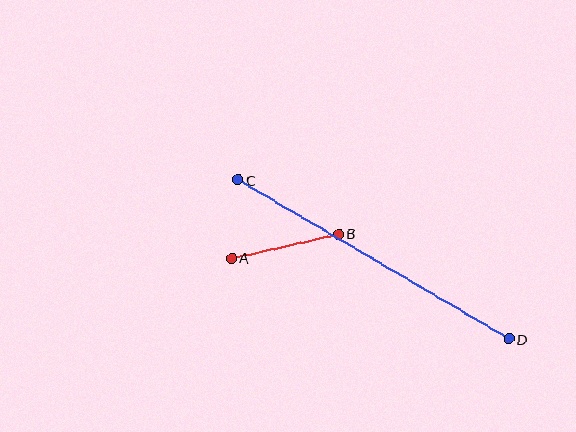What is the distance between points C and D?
The distance is approximately 314 pixels.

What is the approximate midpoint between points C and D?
The midpoint is at approximately (373, 259) pixels.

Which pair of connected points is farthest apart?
Points C and D are farthest apart.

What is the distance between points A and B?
The distance is approximately 110 pixels.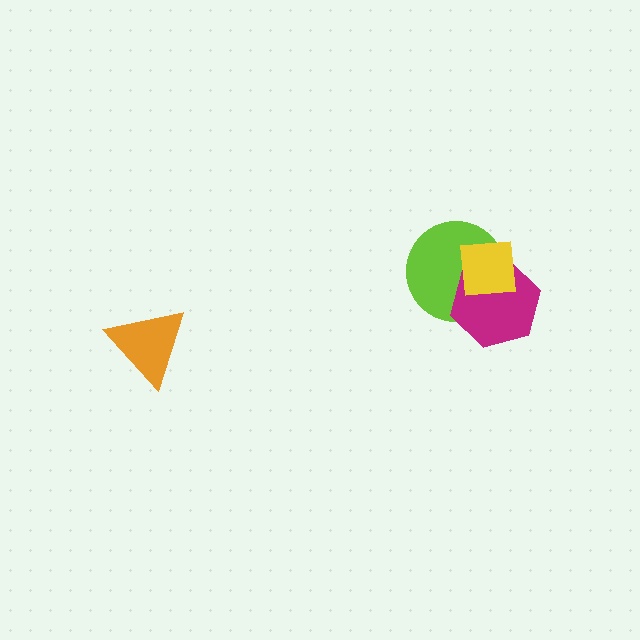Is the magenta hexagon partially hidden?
Yes, it is partially covered by another shape.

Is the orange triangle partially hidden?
No, no other shape covers it.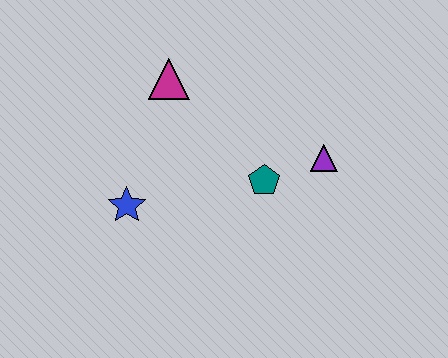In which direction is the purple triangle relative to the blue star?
The purple triangle is to the right of the blue star.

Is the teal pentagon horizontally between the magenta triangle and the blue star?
No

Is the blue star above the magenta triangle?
No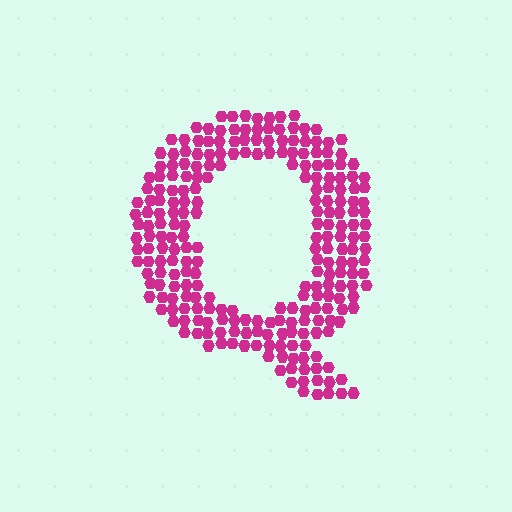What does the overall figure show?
The overall figure shows the letter Q.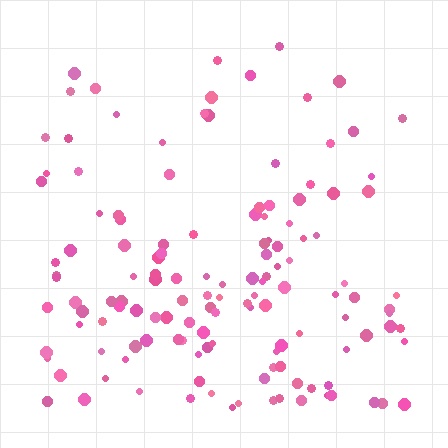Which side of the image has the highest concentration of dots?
The bottom.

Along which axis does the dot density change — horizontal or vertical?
Vertical.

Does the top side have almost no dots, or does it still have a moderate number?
Still a moderate number, just noticeably fewer than the bottom.